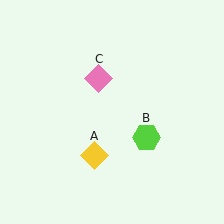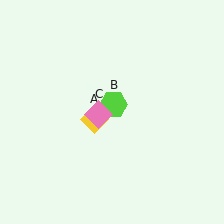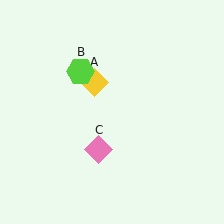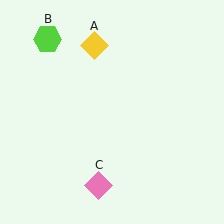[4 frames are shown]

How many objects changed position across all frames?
3 objects changed position: yellow diamond (object A), lime hexagon (object B), pink diamond (object C).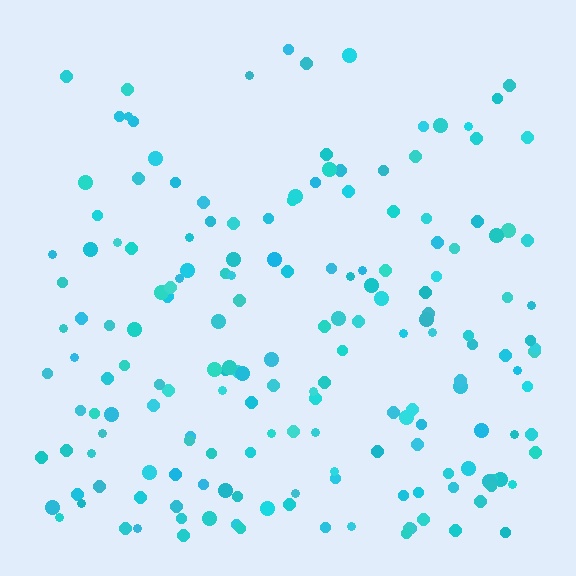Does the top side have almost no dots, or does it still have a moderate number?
Still a moderate number, just noticeably fewer than the bottom.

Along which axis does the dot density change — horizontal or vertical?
Vertical.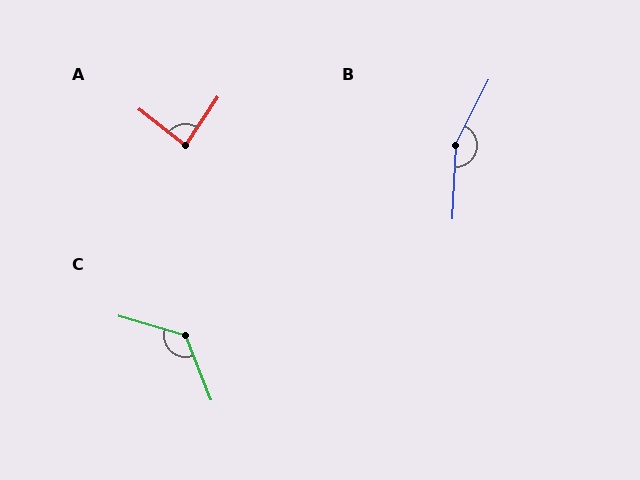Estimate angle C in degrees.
Approximately 128 degrees.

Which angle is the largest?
B, at approximately 155 degrees.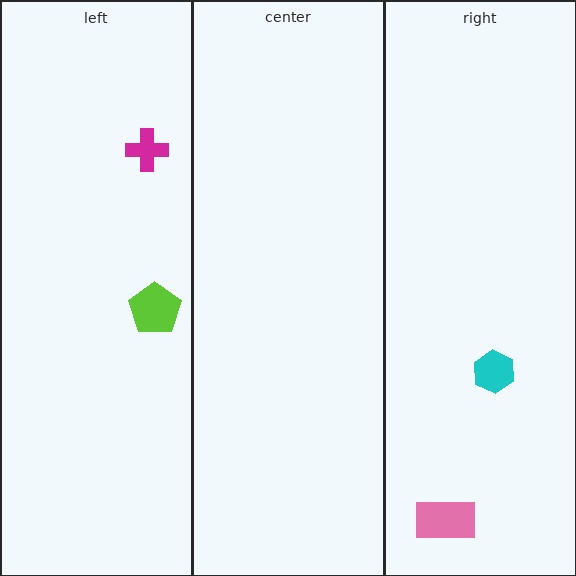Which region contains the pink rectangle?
The right region.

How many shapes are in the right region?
2.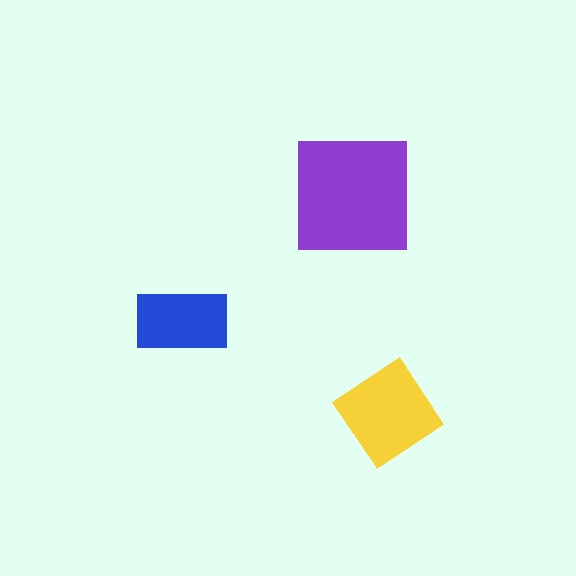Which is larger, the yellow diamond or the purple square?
The purple square.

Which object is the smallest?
The blue rectangle.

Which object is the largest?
The purple square.